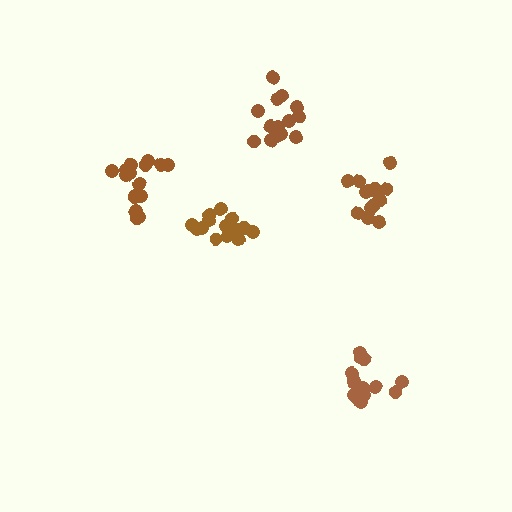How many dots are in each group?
Group 1: 14 dots, Group 2: 15 dots, Group 3: 17 dots, Group 4: 14 dots, Group 5: 14 dots (74 total).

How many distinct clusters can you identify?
There are 5 distinct clusters.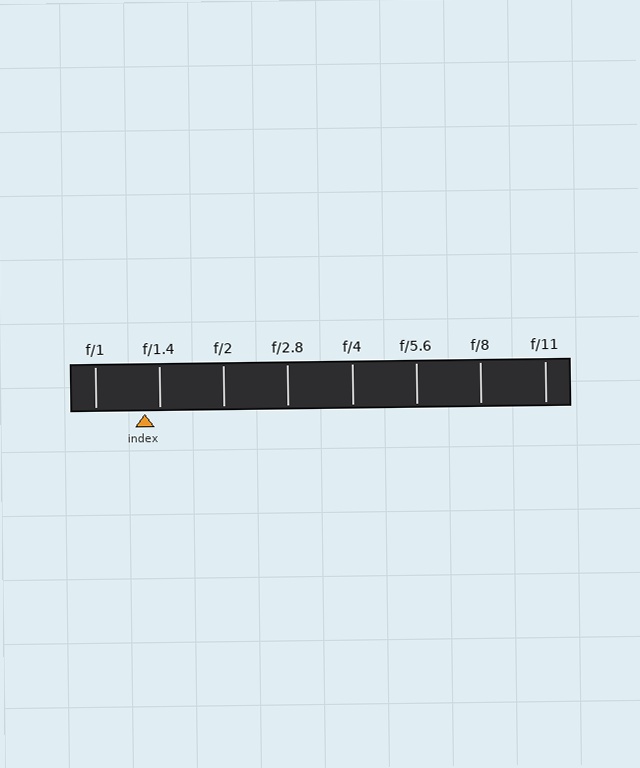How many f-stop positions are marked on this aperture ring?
There are 8 f-stop positions marked.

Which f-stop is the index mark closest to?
The index mark is closest to f/1.4.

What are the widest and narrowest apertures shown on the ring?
The widest aperture shown is f/1 and the narrowest is f/11.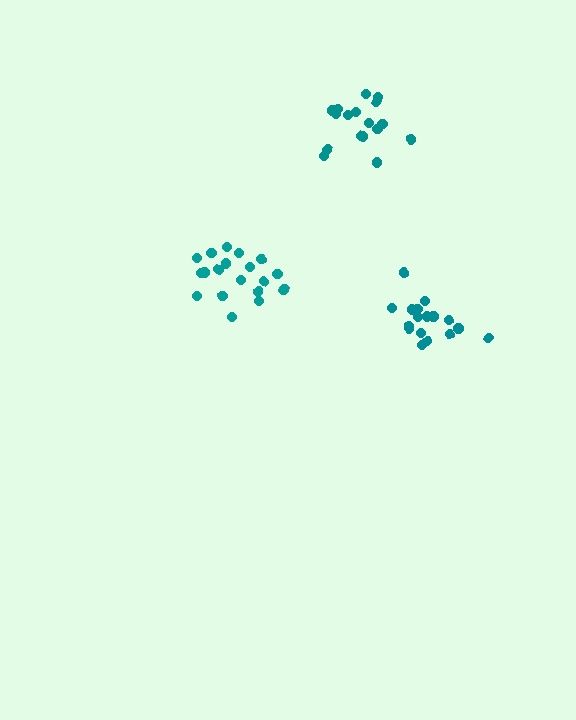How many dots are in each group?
Group 1: 19 dots, Group 2: 17 dots, Group 3: 17 dots (53 total).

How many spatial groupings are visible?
There are 3 spatial groupings.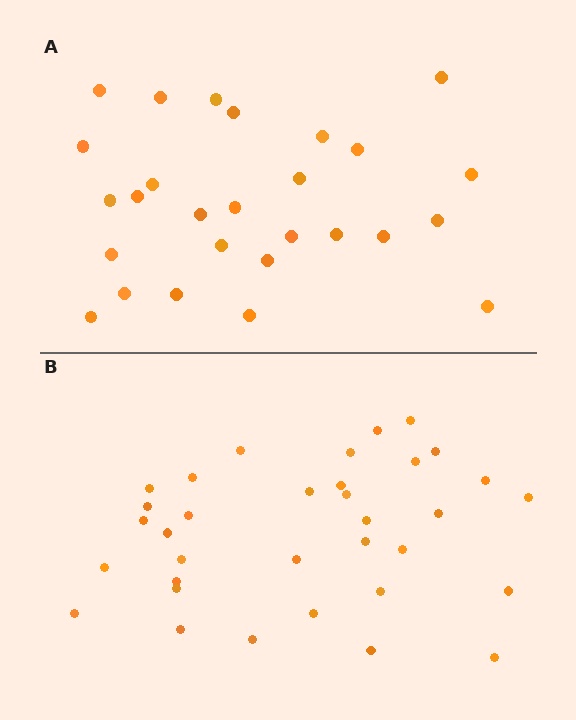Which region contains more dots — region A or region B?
Region B (the bottom region) has more dots.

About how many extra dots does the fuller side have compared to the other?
Region B has roughly 8 or so more dots than region A.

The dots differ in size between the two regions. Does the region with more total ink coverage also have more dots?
No. Region A has more total ink coverage because its dots are larger, but region B actually contains more individual dots. Total area can be misleading — the number of items is what matters here.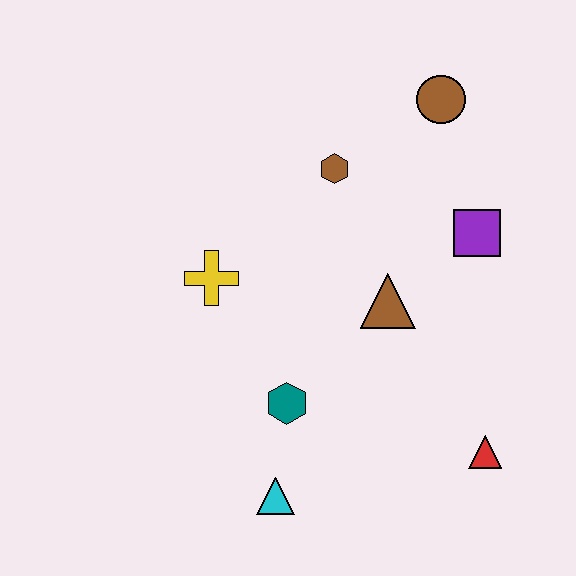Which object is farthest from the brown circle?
The cyan triangle is farthest from the brown circle.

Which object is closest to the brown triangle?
The purple square is closest to the brown triangle.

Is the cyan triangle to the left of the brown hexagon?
Yes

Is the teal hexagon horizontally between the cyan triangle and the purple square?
Yes